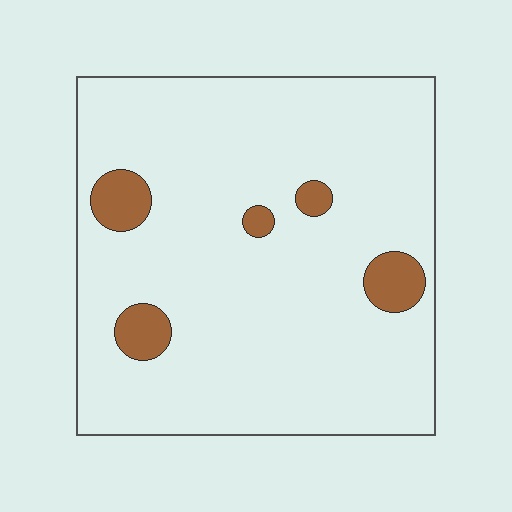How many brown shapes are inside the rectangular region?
5.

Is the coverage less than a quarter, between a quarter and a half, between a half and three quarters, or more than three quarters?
Less than a quarter.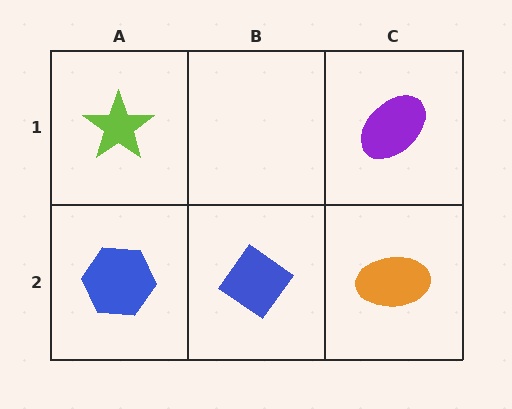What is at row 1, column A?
A lime star.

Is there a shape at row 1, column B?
No, that cell is empty.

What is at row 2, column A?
A blue hexagon.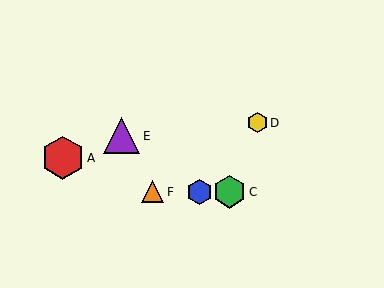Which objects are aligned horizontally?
Objects B, C, F are aligned horizontally.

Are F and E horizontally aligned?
No, F is at y≈192 and E is at y≈136.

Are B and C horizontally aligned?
Yes, both are at y≈192.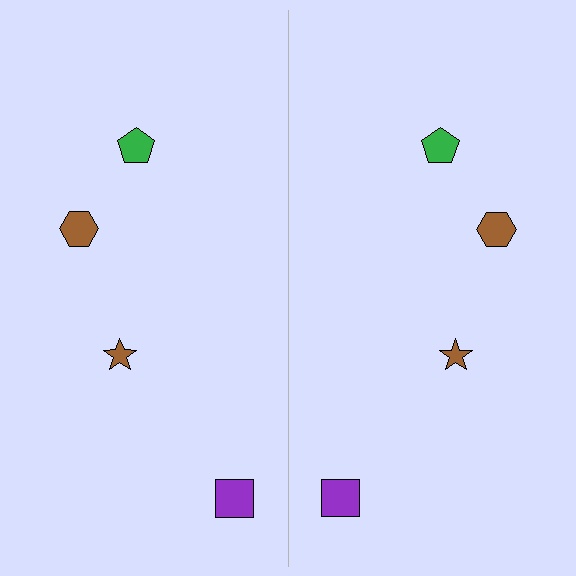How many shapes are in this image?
There are 8 shapes in this image.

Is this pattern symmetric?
Yes, this pattern has bilateral (reflection) symmetry.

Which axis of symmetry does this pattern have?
The pattern has a vertical axis of symmetry running through the center of the image.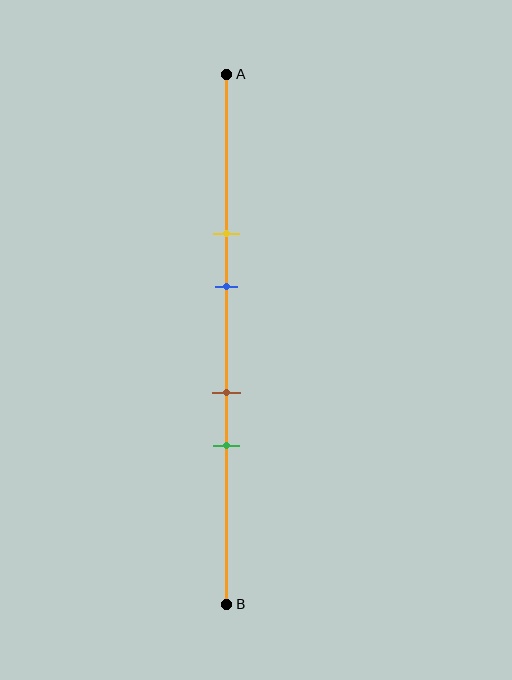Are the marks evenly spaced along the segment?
No, the marks are not evenly spaced.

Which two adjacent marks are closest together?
The brown and green marks are the closest adjacent pair.